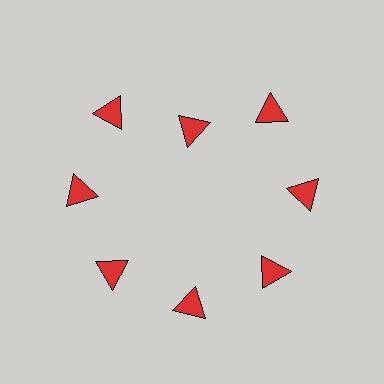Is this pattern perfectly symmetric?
No. The 8 red triangles are arranged in a ring, but one element near the 12 o'clock position is pulled inward toward the center, breaking the 8-fold rotational symmetry.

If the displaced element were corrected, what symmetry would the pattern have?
It would have 8-fold rotational symmetry — the pattern would map onto itself every 45 degrees.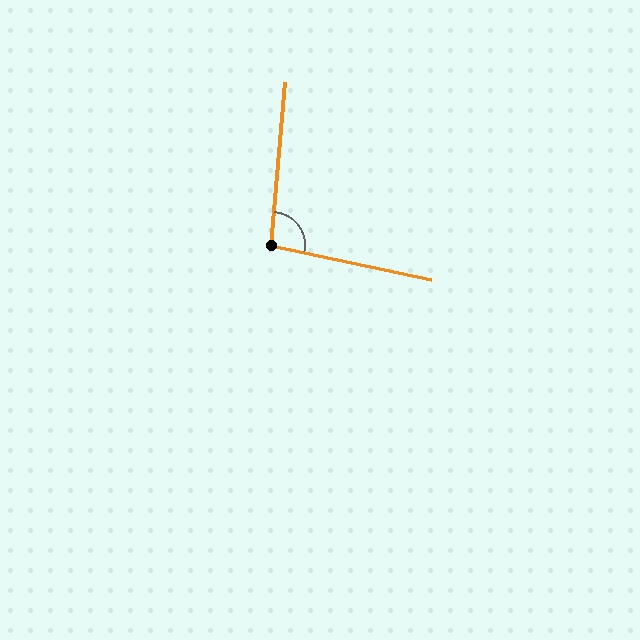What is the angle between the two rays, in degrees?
Approximately 97 degrees.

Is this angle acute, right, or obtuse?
It is obtuse.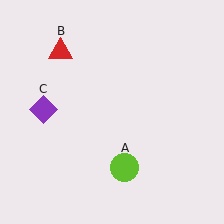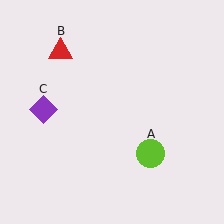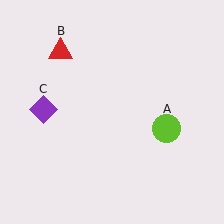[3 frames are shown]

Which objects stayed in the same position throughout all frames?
Red triangle (object B) and purple diamond (object C) remained stationary.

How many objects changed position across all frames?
1 object changed position: lime circle (object A).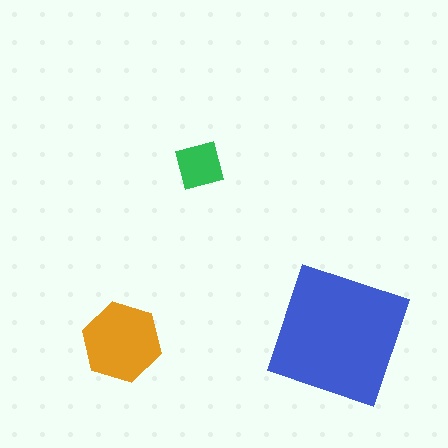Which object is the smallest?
The green square.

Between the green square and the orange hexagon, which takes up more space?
The orange hexagon.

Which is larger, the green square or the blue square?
The blue square.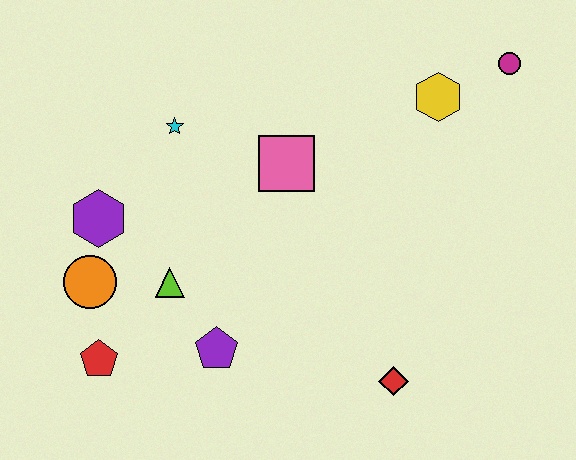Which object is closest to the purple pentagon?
The lime triangle is closest to the purple pentagon.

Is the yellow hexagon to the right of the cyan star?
Yes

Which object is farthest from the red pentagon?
The magenta circle is farthest from the red pentagon.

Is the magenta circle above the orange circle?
Yes